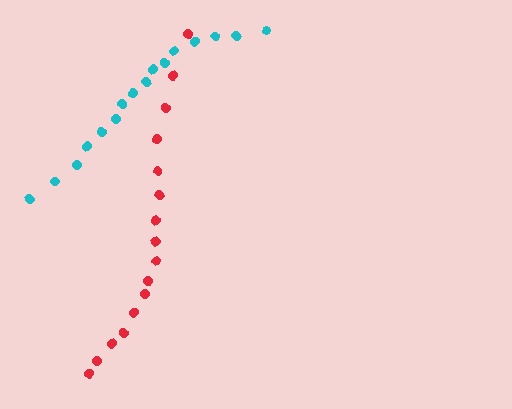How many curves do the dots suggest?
There are 2 distinct paths.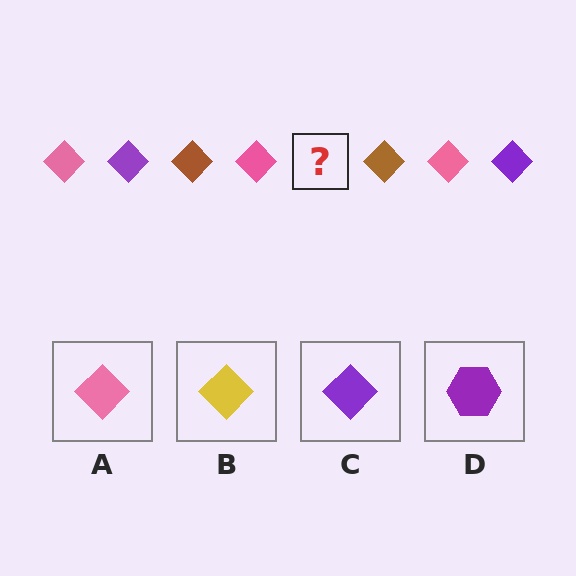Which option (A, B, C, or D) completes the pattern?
C.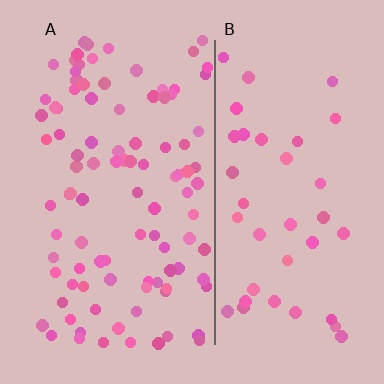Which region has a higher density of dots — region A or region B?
A (the left).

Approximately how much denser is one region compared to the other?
Approximately 2.5× — region A over region B.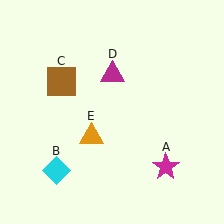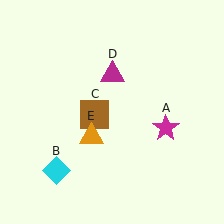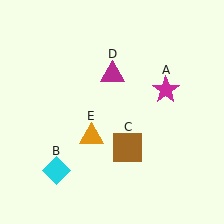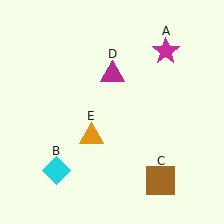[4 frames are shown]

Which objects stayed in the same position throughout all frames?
Cyan diamond (object B) and magenta triangle (object D) and orange triangle (object E) remained stationary.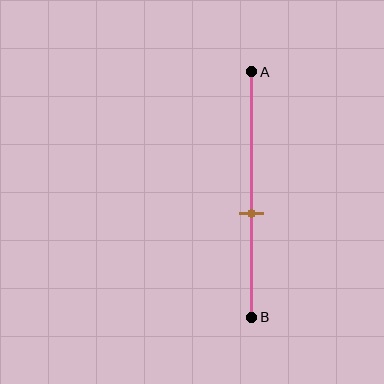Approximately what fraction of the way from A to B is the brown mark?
The brown mark is approximately 60% of the way from A to B.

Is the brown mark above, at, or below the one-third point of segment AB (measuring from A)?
The brown mark is below the one-third point of segment AB.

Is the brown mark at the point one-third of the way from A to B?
No, the mark is at about 60% from A, not at the 33% one-third point.